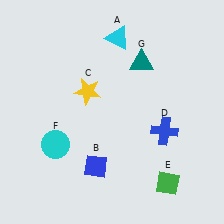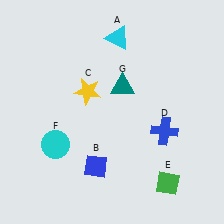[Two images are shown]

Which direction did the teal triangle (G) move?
The teal triangle (G) moved down.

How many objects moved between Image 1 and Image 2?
1 object moved between the two images.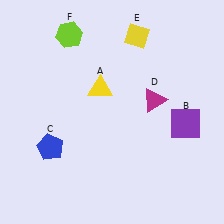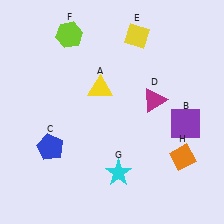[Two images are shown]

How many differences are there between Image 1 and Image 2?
There are 2 differences between the two images.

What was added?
A cyan star (G), an orange diamond (H) were added in Image 2.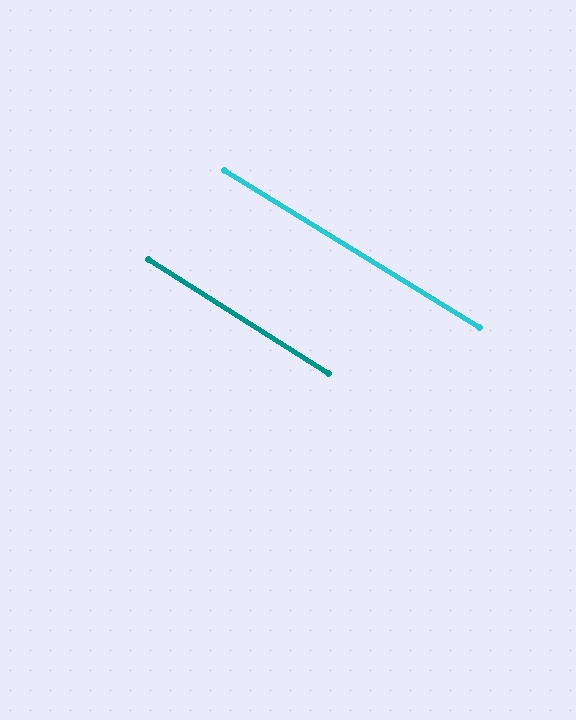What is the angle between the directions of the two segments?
Approximately 1 degree.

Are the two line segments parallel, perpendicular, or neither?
Parallel — their directions differ by only 0.8°.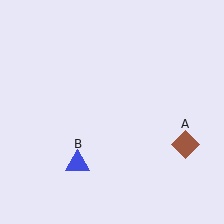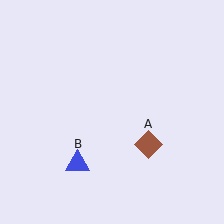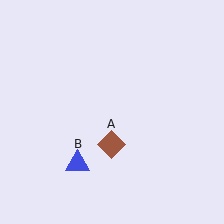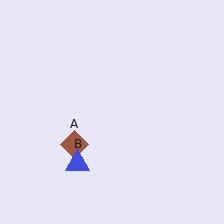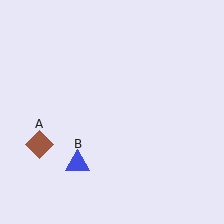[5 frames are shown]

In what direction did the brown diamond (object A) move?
The brown diamond (object A) moved left.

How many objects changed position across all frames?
1 object changed position: brown diamond (object A).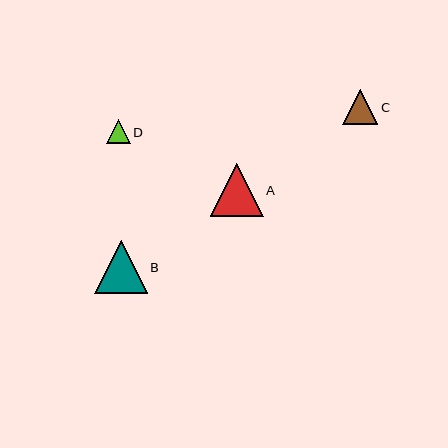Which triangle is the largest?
Triangle B is the largest with a size of approximately 53 pixels.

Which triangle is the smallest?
Triangle D is the smallest with a size of approximately 24 pixels.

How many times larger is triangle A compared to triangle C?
Triangle A is approximately 1.5 times the size of triangle C.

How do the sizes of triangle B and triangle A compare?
Triangle B and triangle A are approximately the same size.